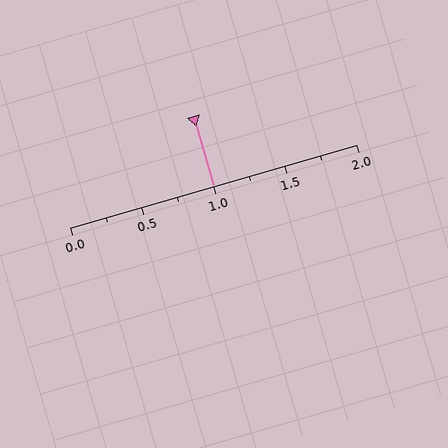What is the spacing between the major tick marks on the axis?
The major ticks are spaced 0.5 apart.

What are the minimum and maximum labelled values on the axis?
The axis runs from 0.0 to 2.0.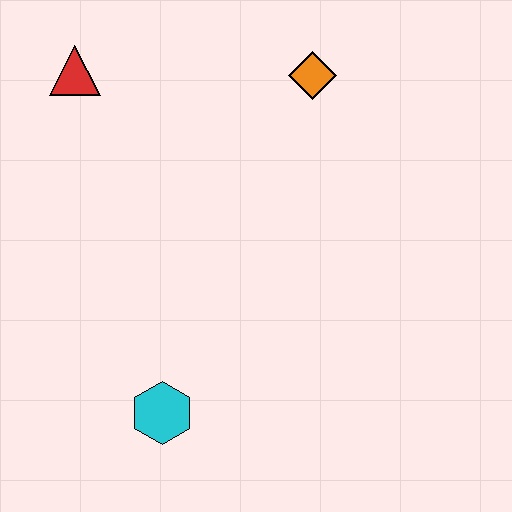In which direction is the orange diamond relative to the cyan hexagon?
The orange diamond is above the cyan hexagon.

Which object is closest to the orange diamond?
The red triangle is closest to the orange diamond.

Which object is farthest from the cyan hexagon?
The orange diamond is farthest from the cyan hexagon.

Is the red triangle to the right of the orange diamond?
No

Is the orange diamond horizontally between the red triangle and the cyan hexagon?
No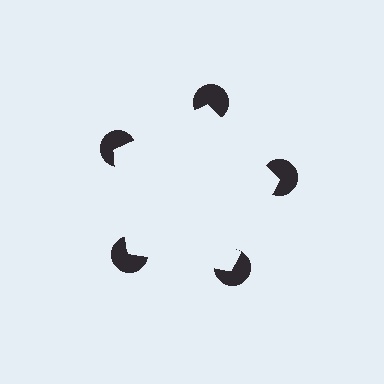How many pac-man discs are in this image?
There are 5 — one at each vertex of the illusory pentagon.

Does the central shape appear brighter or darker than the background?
It typically appears slightly brighter than the background, even though no actual brightness change is drawn.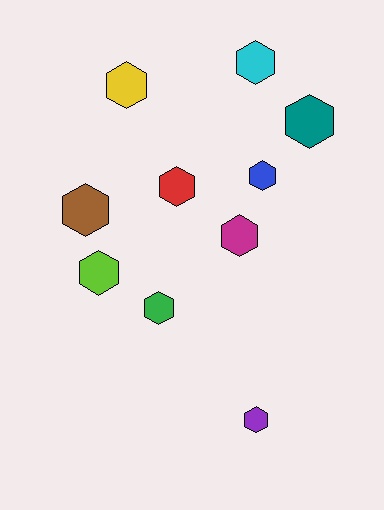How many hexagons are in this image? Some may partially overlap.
There are 10 hexagons.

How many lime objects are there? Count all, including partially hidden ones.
There is 1 lime object.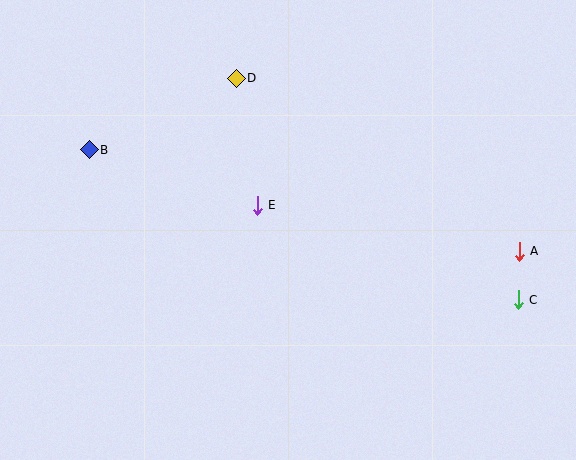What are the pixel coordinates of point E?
Point E is at (257, 205).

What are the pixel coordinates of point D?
Point D is at (236, 78).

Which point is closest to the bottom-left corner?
Point B is closest to the bottom-left corner.